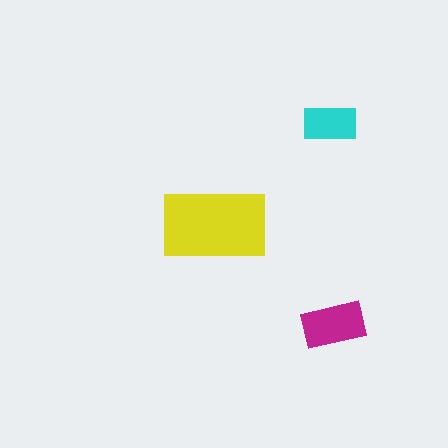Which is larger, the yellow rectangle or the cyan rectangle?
The yellow one.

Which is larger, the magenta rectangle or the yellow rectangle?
The yellow one.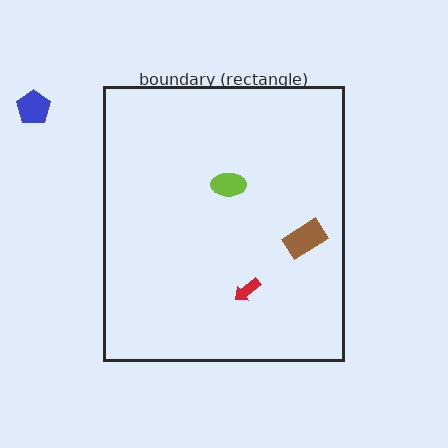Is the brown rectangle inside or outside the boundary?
Inside.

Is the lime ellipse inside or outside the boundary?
Inside.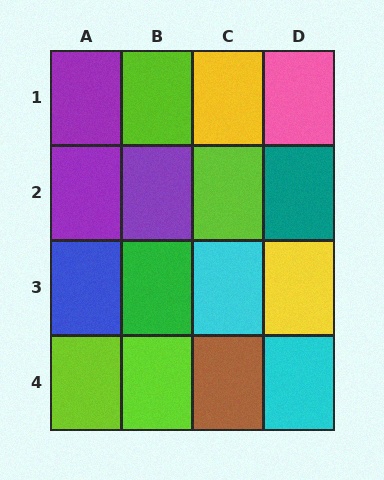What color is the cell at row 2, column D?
Teal.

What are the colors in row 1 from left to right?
Purple, lime, yellow, pink.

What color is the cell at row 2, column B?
Purple.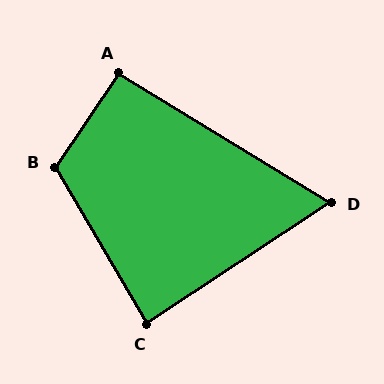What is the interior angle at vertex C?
Approximately 87 degrees (approximately right).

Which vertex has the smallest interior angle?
D, at approximately 65 degrees.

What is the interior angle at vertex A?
Approximately 93 degrees (approximately right).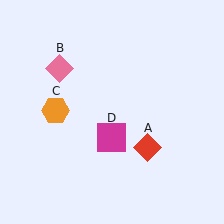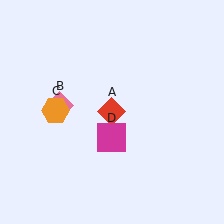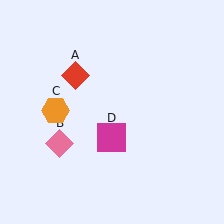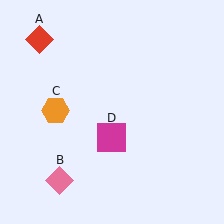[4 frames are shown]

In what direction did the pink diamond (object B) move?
The pink diamond (object B) moved down.